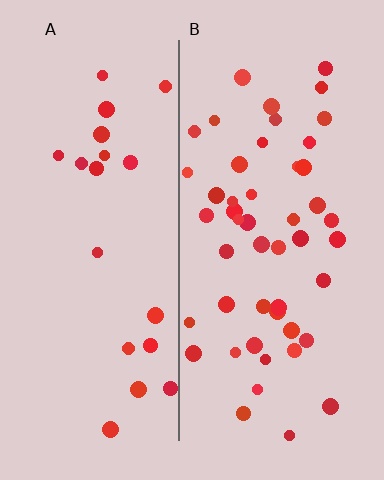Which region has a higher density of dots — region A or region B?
B (the right).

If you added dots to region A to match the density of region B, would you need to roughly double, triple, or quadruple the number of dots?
Approximately double.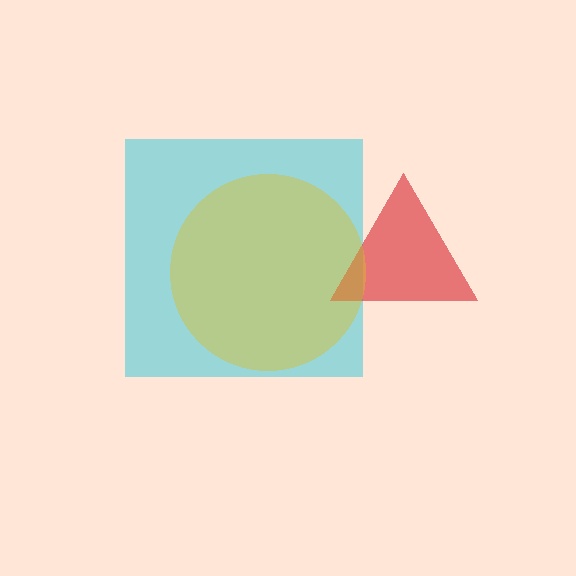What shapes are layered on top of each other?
The layered shapes are: a cyan square, a red triangle, a yellow circle.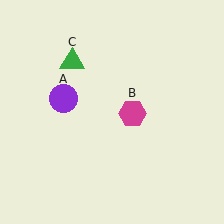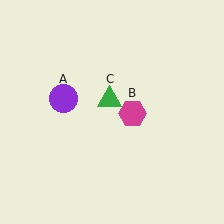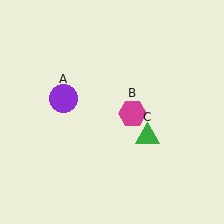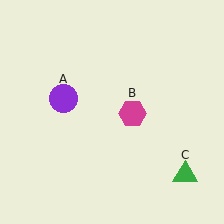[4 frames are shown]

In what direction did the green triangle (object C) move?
The green triangle (object C) moved down and to the right.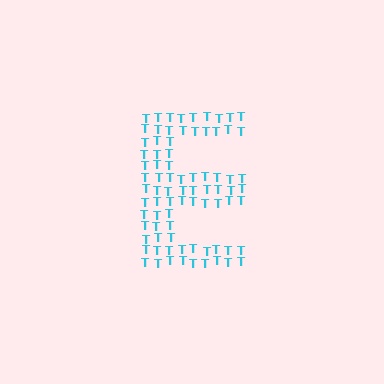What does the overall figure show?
The overall figure shows the letter E.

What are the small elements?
The small elements are letter T's.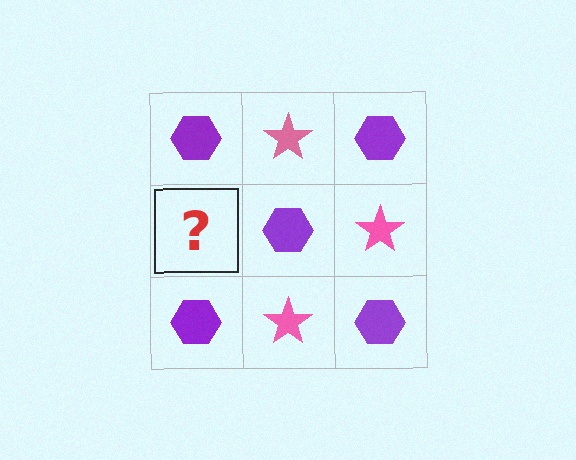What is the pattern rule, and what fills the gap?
The rule is that it alternates purple hexagon and pink star in a checkerboard pattern. The gap should be filled with a pink star.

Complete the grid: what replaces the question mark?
The question mark should be replaced with a pink star.